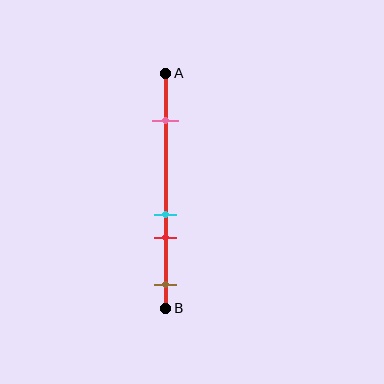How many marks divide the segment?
There are 4 marks dividing the segment.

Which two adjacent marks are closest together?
The cyan and red marks are the closest adjacent pair.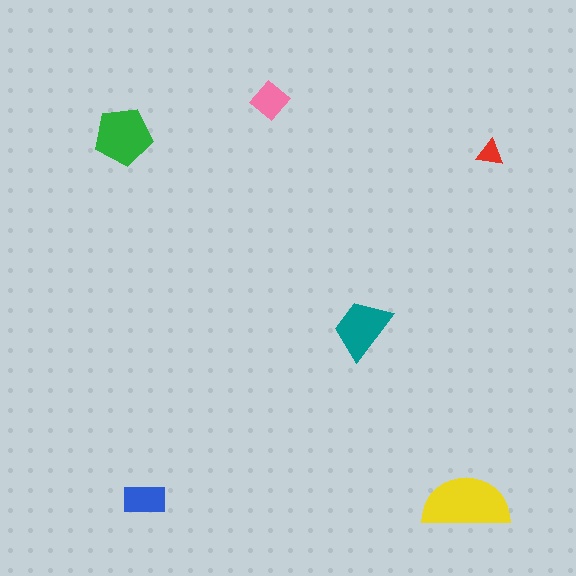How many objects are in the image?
There are 6 objects in the image.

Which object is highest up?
The pink diamond is topmost.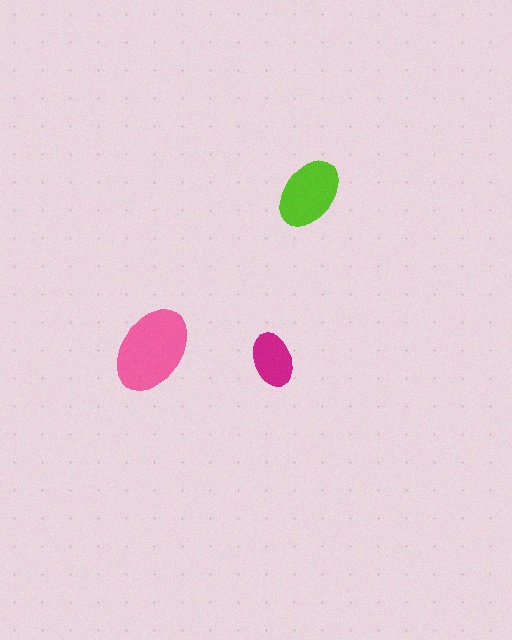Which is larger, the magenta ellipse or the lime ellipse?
The lime one.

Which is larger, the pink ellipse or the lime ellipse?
The pink one.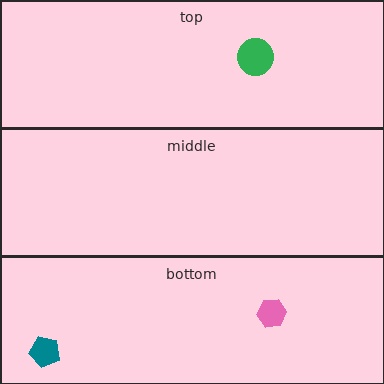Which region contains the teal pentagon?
The bottom region.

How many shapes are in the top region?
1.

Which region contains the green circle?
The top region.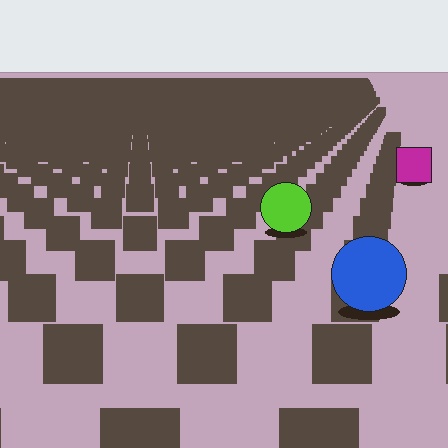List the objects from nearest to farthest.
From nearest to farthest: the blue circle, the lime circle, the magenta square.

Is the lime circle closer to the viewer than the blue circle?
No. The blue circle is closer — you can tell from the texture gradient: the ground texture is coarser near it.